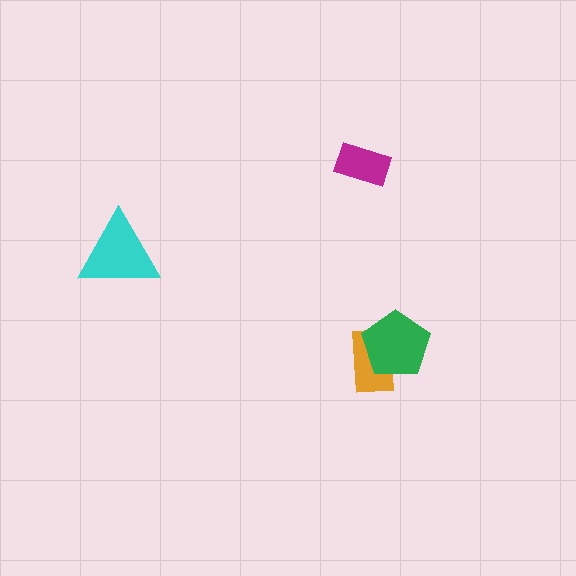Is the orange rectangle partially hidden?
Yes, it is partially covered by another shape.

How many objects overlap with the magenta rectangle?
0 objects overlap with the magenta rectangle.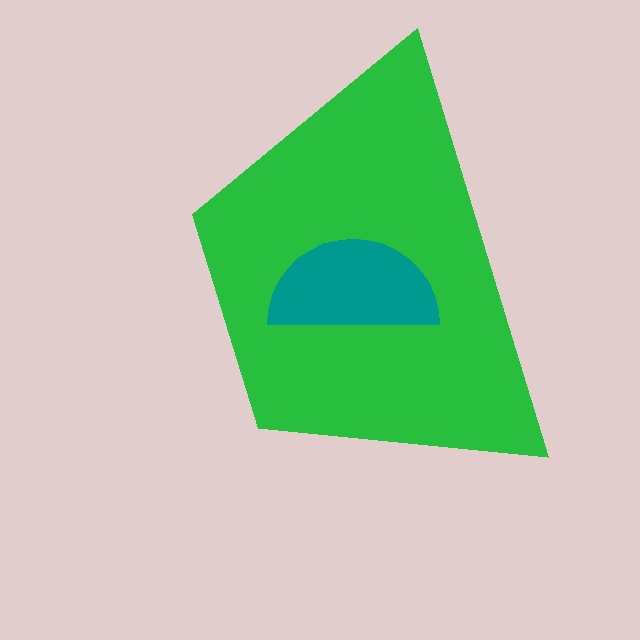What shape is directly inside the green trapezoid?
The teal semicircle.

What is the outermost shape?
The green trapezoid.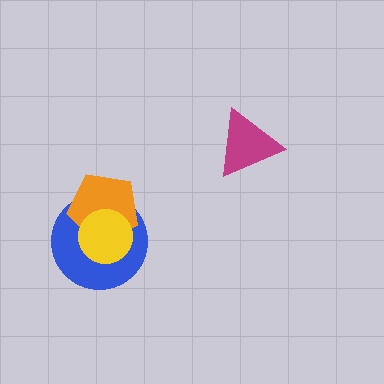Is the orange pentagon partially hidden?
Yes, it is partially covered by another shape.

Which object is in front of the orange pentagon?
The yellow circle is in front of the orange pentagon.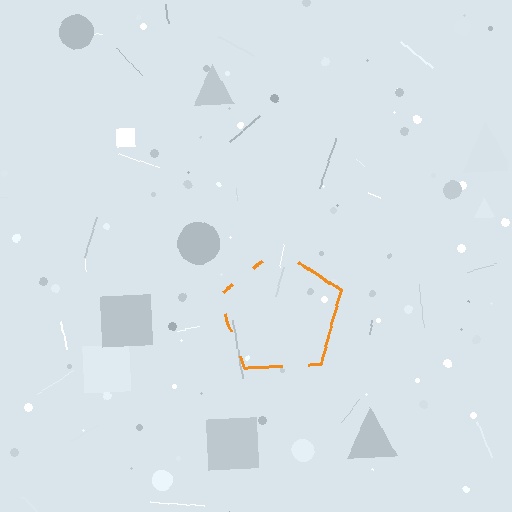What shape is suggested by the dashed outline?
The dashed outline suggests a pentagon.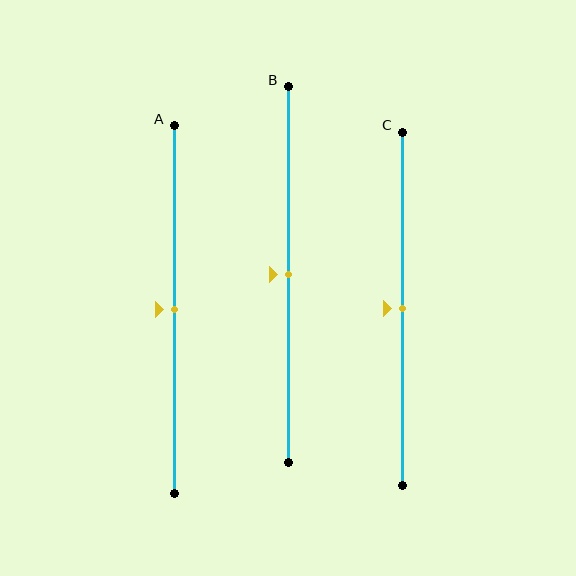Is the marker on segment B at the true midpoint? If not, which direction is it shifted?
Yes, the marker on segment B is at the true midpoint.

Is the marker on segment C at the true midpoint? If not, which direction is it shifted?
Yes, the marker on segment C is at the true midpoint.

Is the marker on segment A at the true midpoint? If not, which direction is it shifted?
Yes, the marker on segment A is at the true midpoint.